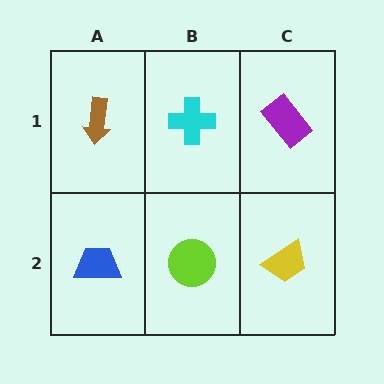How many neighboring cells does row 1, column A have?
2.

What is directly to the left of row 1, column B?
A brown arrow.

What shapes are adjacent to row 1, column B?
A lime circle (row 2, column B), a brown arrow (row 1, column A), a purple rectangle (row 1, column C).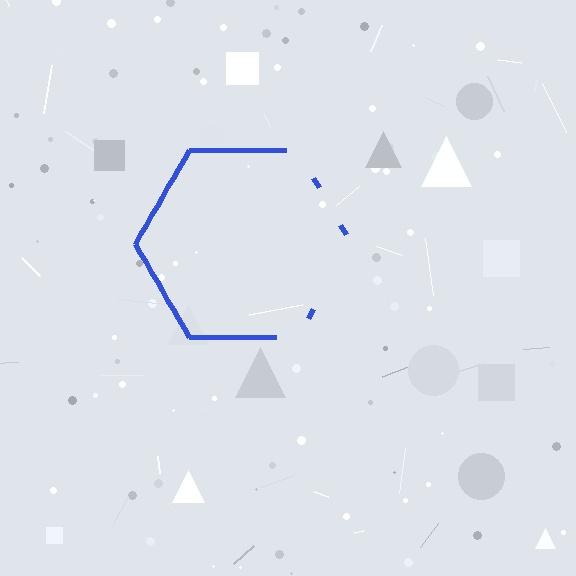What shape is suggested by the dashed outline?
The dashed outline suggests a hexagon.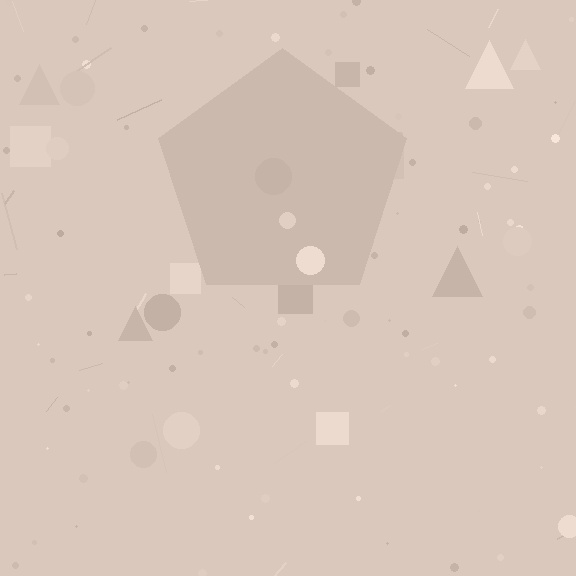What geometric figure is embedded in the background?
A pentagon is embedded in the background.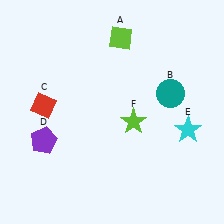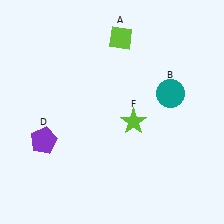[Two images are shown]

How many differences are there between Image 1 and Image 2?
There are 2 differences between the two images.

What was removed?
The red diamond (C), the cyan star (E) were removed in Image 2.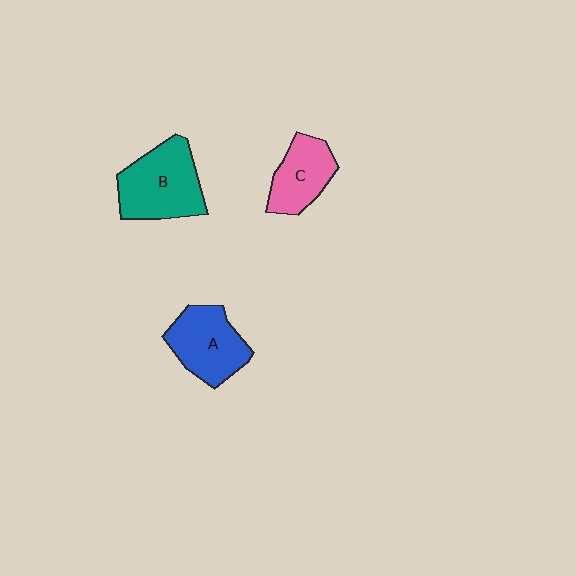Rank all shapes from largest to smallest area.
From largest to smallest: B (teal), A (blue), C (pink).